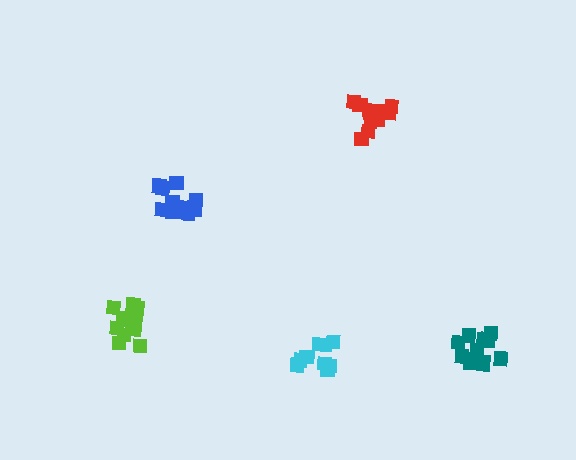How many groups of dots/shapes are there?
There are 5 groups.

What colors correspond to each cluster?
The clusters are colored: teal, blue, lime, red, cyan.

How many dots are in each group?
Group 1: 13 dots, Group 2: 12 dots, Group 3: 14 dots, Group 4: 11 dots, Group 5: 10 dots (60 total).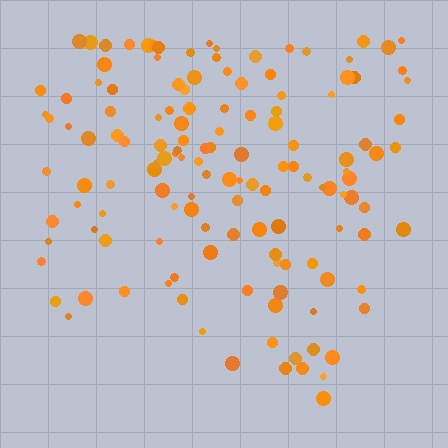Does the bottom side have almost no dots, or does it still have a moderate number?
Still a moderate number, just noticeably fewer than the top.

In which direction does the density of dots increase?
From bottom to top, with the top side densest.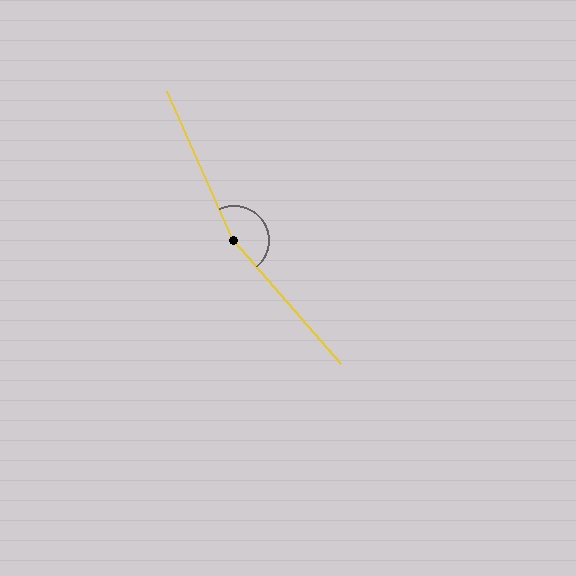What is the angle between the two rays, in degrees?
Approximately 163 degrees.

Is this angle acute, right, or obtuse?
It is obtuse.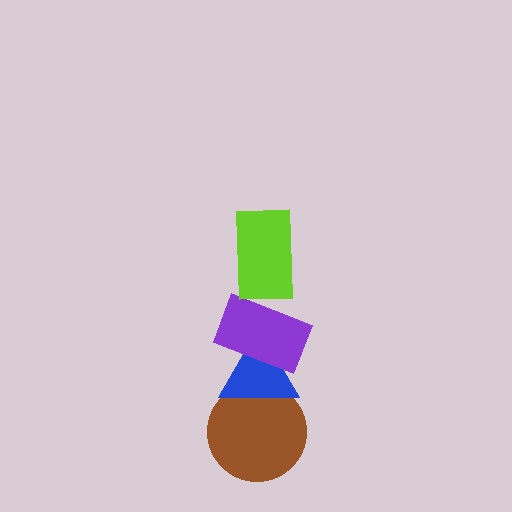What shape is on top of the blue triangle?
The purple rectangle is on top of the blue triangle.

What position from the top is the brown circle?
The brown circle is 4th from the top.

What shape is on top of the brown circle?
The blue triangle is on top of the brown circle.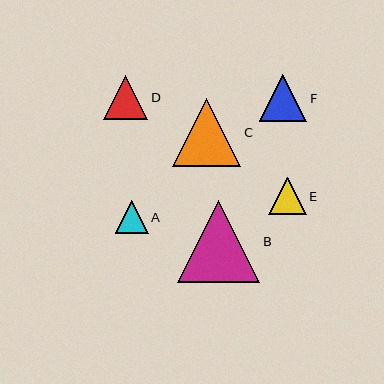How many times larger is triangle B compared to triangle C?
Triangle B is approximately 1.2 times the size of triangle C.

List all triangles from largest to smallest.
From largest to smallest: B, C, F, D, E, A.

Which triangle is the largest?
Triangle B is the largest with a size of approximately 82 pixels.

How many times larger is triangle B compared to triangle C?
Triangle B is approximately 1.2 times the size of triangle C.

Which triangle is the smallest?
Triangle A is the smallest with a size of approximately 32 pixels.